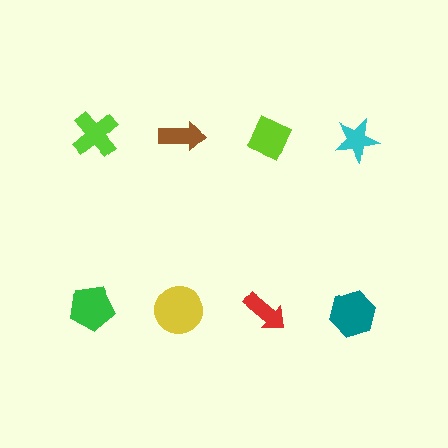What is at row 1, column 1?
A lime cross.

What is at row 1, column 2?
A brown arrow.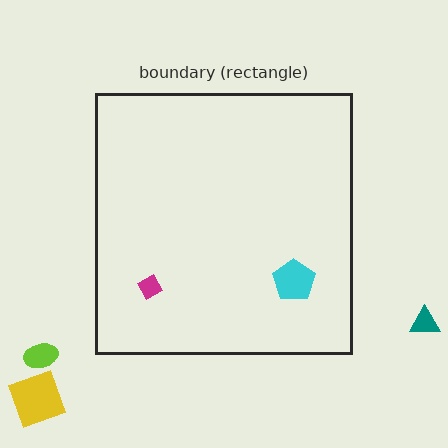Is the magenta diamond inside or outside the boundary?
Inside.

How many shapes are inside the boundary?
2 inside, 3 outside.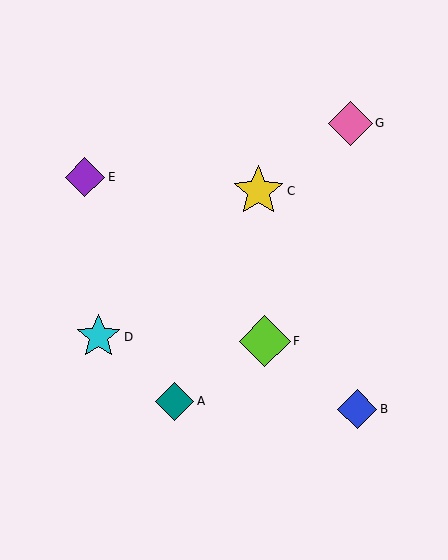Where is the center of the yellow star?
The center of the yellow star is at (258, 191).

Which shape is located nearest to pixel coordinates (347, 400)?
The blue diamond (labeled B) at (357, 409) is nearest to that location.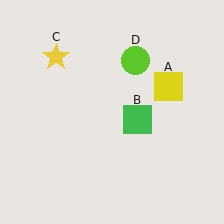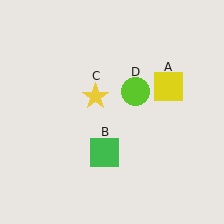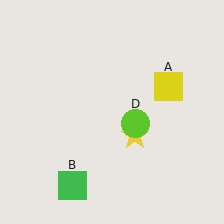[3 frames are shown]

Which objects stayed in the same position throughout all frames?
Yellow square (object A) remained stationary.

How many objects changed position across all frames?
3 objects changed position: green square (object B), yellow star (object C), lime circle (object D).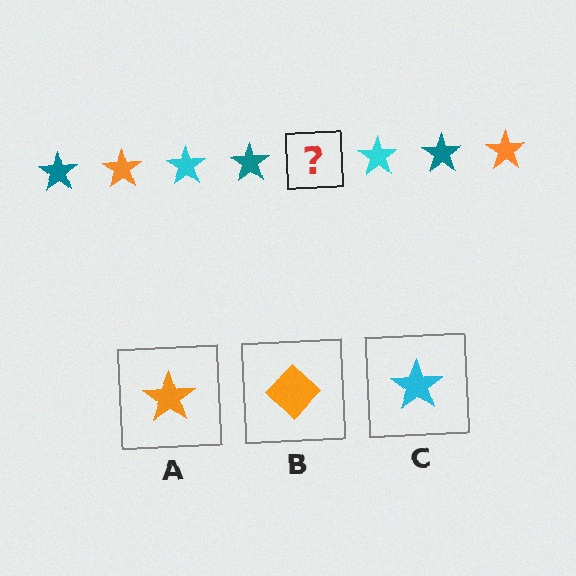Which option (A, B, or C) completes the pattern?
A.